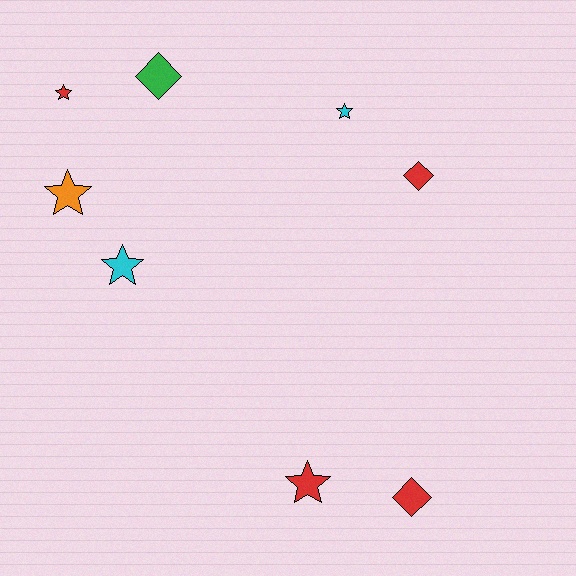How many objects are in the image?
There are 8 objects.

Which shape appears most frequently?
Star, with 5 objects.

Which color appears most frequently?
Red, with 4 objects.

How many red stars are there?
There are 2 red stars.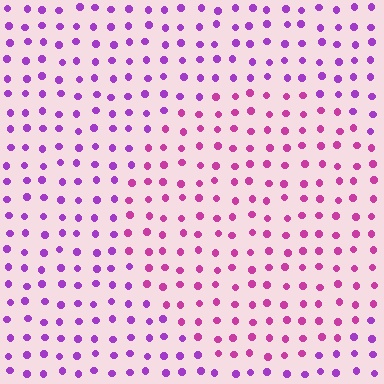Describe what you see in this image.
The image is filled with small purple elements in a uniform arrangement. A circle-shaped region is visible where the elements are tinted to a slightly different hue, forming a subtle color boundary.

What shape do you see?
I see a circle.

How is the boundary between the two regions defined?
The boundary is defined purely by a slight shift in hue (about 32 degrees). Spacing, size, and orientation are identical on both sides.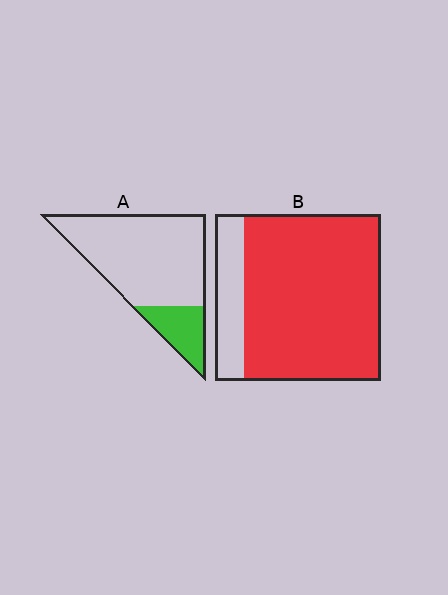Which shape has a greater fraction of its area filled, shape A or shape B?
Shape B.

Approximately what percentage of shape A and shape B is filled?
A is approximately 20% and B is approximately 85%.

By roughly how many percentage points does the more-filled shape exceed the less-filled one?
By roughly 60 percentage points (B over A).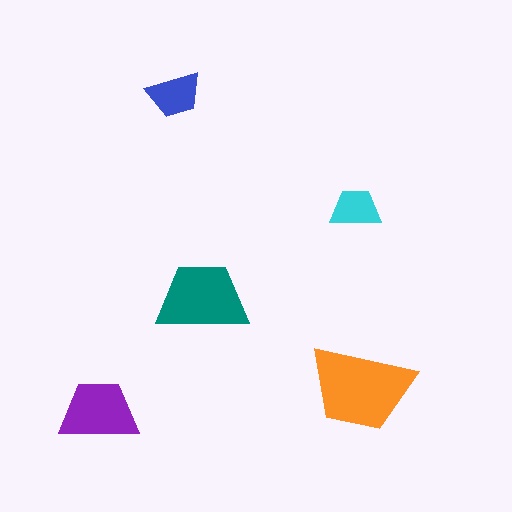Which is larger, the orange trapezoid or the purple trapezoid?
The orange one.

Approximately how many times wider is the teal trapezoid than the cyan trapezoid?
About 2 times wider.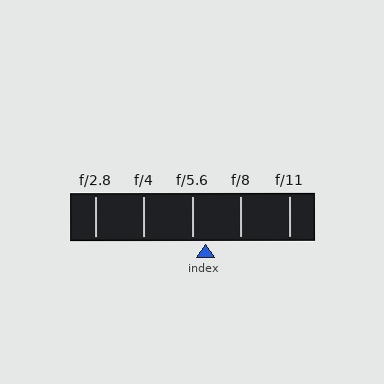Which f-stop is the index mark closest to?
The index mark is closest to f/5.6.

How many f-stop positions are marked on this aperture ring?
There are 5 f-stop positions marked.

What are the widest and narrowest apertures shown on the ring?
The widest aperture shown is f/2.8 and the narrowest is f/11.